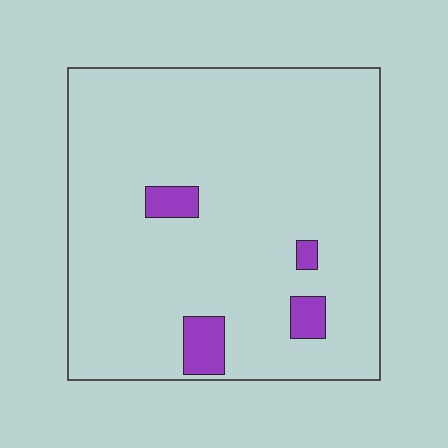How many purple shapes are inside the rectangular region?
4.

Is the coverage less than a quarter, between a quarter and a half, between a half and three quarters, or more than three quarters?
Less than a quarter.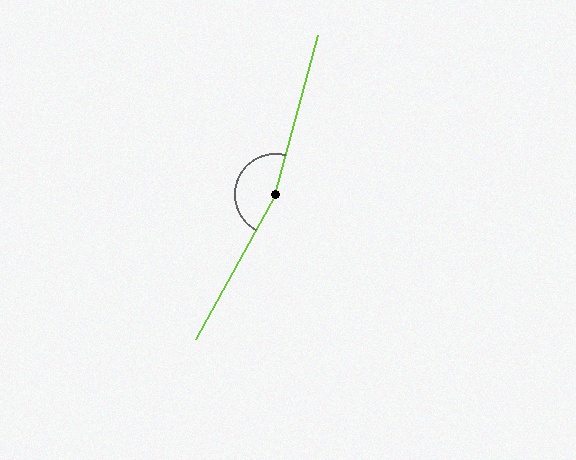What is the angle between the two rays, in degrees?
Approximately 167 degrees.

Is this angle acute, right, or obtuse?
It is obtuse.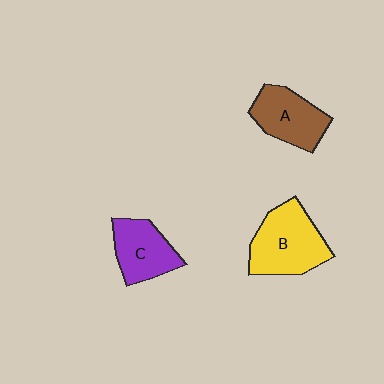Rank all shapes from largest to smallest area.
From largest to smallest: B (yellow), A (brown), C (purple).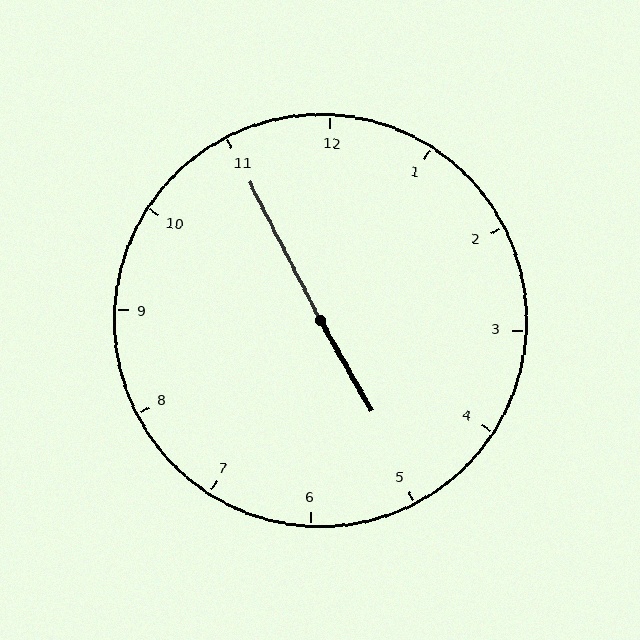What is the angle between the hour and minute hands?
Approximately 178 degrees.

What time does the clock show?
4:55.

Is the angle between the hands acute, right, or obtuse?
It is obtuse.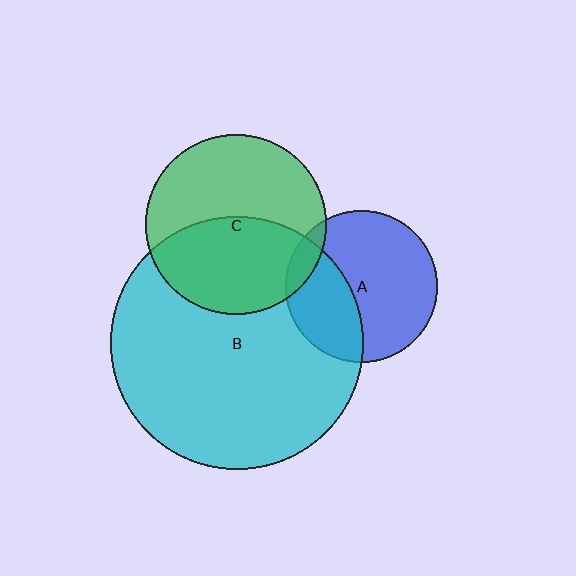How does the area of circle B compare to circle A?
Approximately 2.7 times.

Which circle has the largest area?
Circle B (cyan).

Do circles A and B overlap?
Yes.